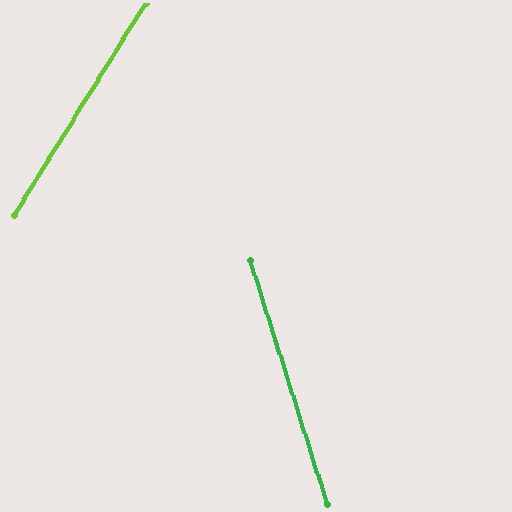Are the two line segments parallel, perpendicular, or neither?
Neither parallel nor perpendicular — they differ by about 49°.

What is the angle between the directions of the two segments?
Approximately 49 degrees.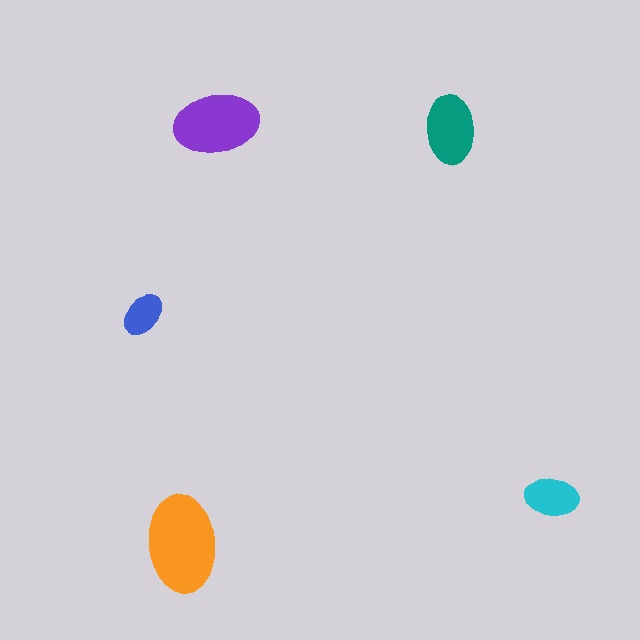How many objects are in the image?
There are 5 objects in the image.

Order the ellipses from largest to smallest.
the orange one, the purple one, the teal one, the cyan one, the blue one.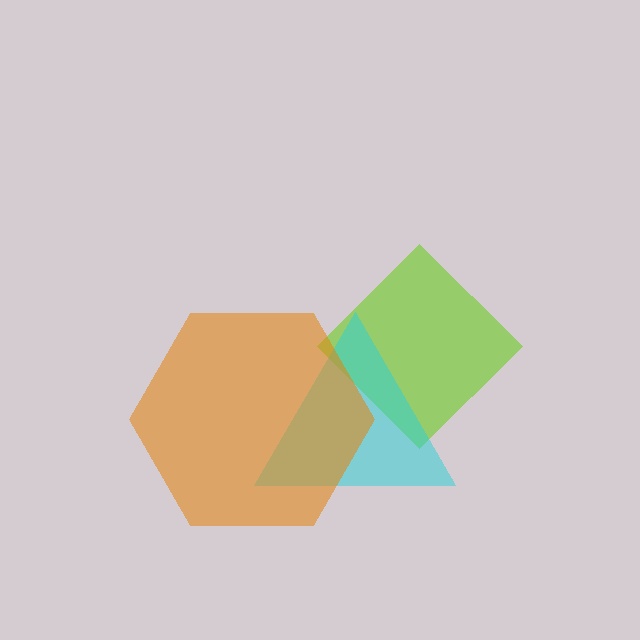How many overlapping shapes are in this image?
There are 3 overlapping shapes in the image.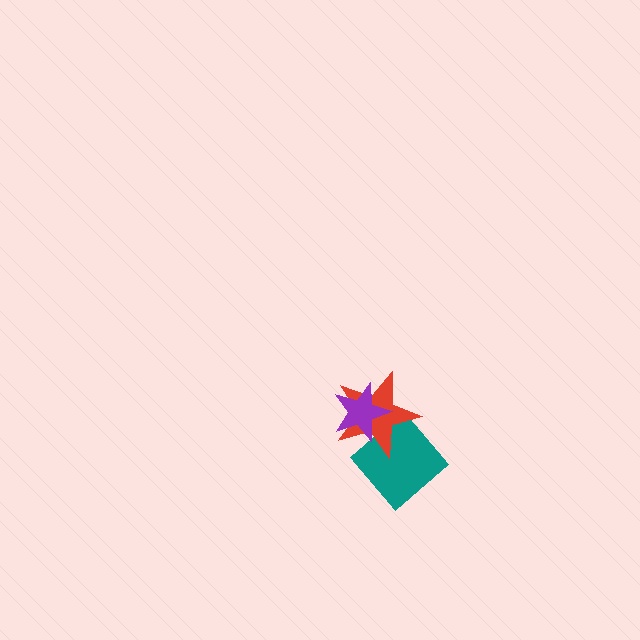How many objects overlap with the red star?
2 objects overlap with the red star.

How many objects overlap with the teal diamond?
2 objects overlap with the teal diamond.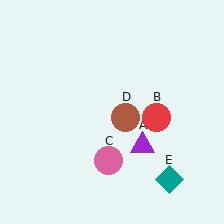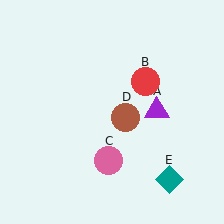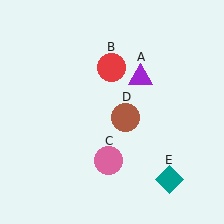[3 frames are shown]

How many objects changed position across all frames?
2 objects changed position: purple triangle (object A), red circle (object B).